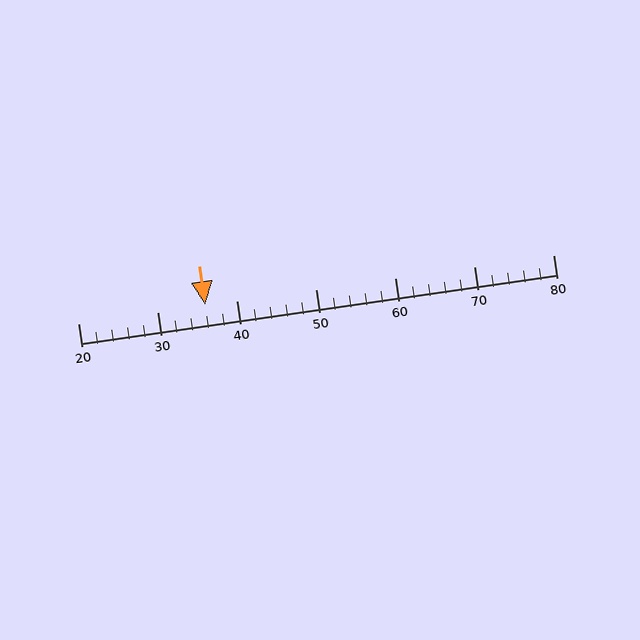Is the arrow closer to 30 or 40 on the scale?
The arrow is closer to 40.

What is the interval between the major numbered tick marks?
The major tick marks are spaced 10 units apart.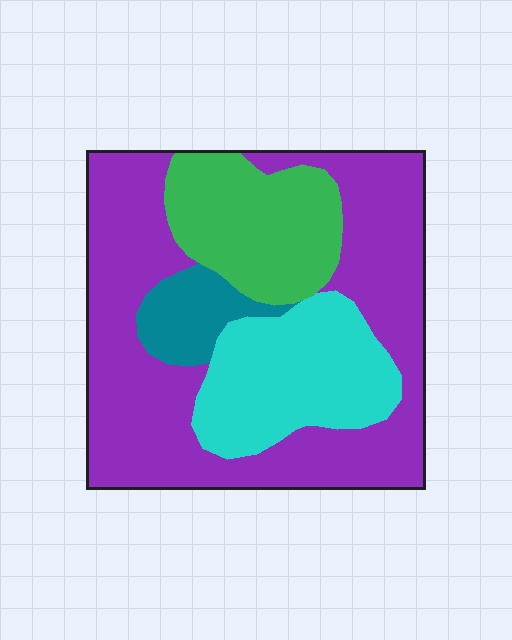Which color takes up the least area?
Teal, at roughly 5%.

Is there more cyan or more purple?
Purple.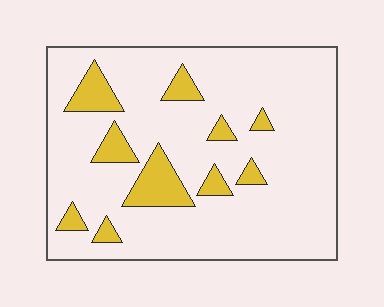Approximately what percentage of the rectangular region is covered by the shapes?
Approximately 15%.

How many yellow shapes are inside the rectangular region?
10.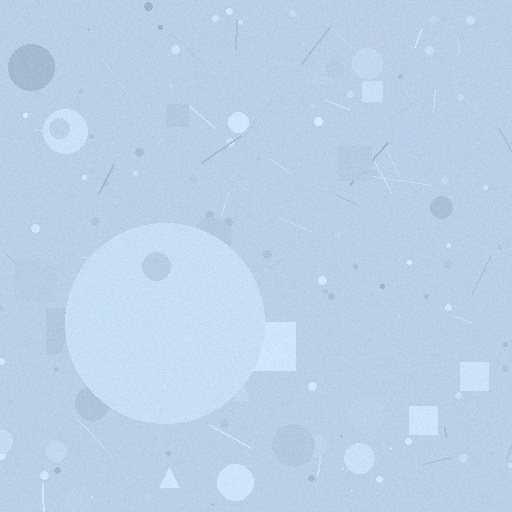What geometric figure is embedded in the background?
A circle is embedded in the background.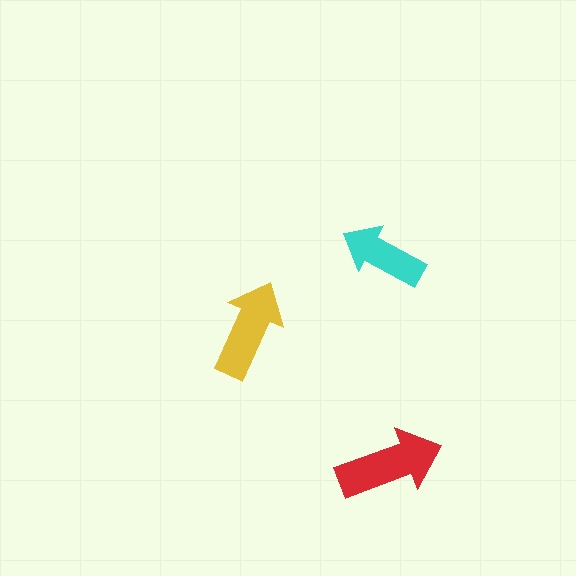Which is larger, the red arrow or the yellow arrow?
The red one.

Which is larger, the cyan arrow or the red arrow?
The red one.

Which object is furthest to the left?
The yellow arrow is leftmost.